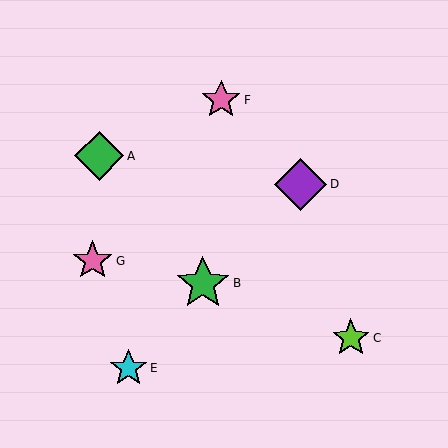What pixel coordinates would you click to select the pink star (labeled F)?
Click at (221, 100) to select the pink star F.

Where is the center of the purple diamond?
The center of the purple diamond is at (301, 184).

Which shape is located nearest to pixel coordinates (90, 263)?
The pink star (labeled G) at (93, 261) is nearest to that location.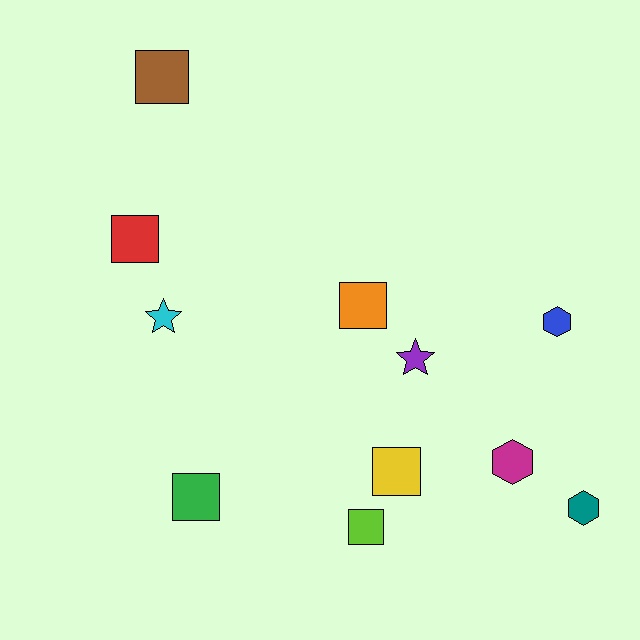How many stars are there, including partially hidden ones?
There are 2 stars.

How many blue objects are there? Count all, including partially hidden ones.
There is 1 blue object.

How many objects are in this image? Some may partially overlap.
There are 11 objects.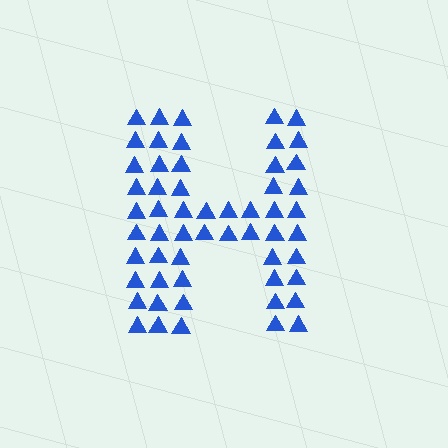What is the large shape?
The large shape is the letter H.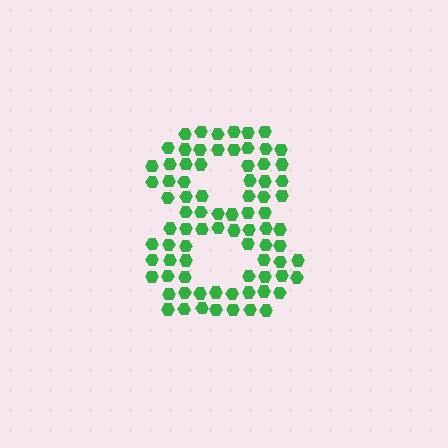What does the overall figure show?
The overall figure shows the digit 8.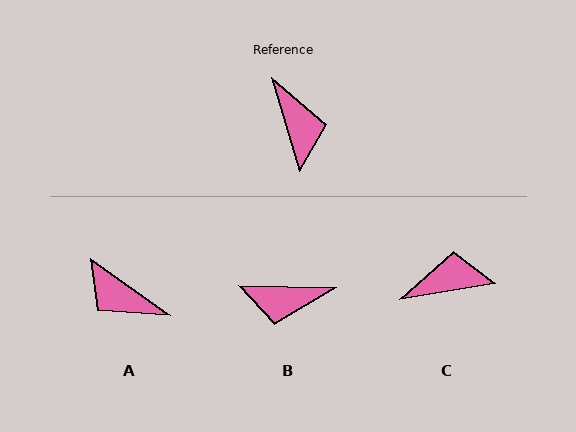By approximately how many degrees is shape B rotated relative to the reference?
Approximately 108 degrees clockwise.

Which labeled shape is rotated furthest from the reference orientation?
A, about 142 degrees away.